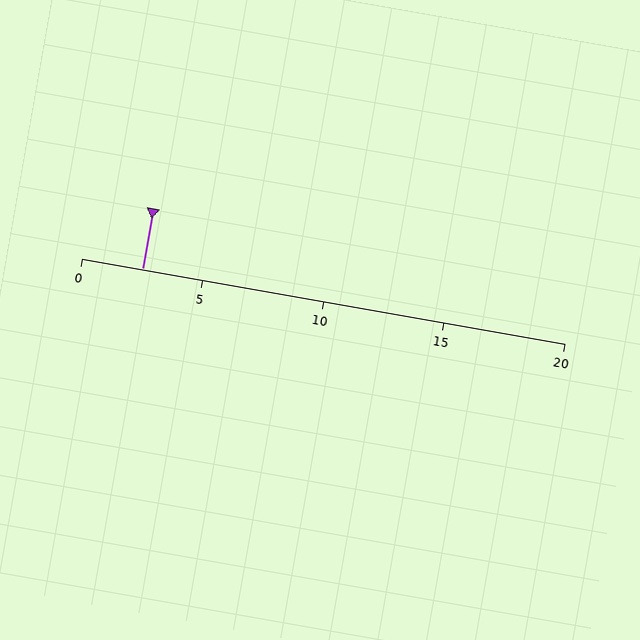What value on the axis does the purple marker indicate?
The marker indicates approximately 2.5.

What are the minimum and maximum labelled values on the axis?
The axis runs from 0 to 20.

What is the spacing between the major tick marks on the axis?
The major ticks are spaced 5 apart.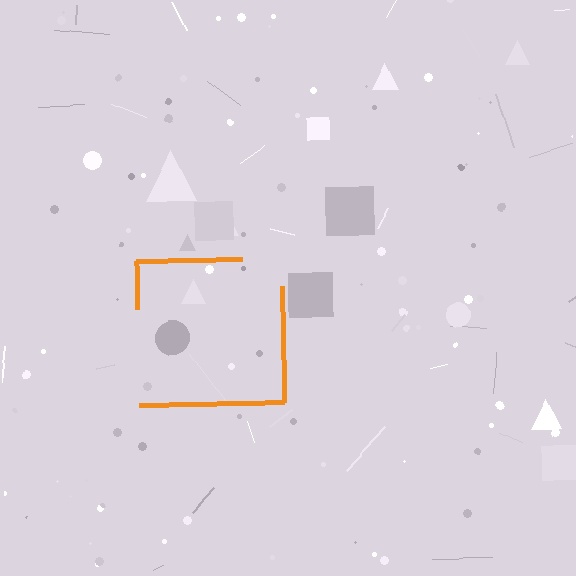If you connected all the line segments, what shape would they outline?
They would outline a square.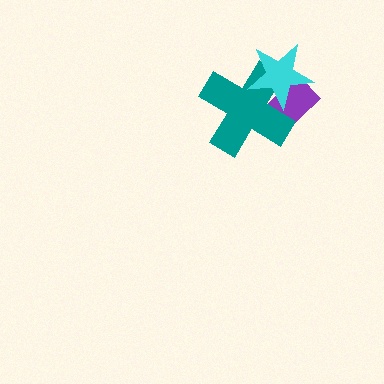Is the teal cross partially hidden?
Yes, it is partially covered by another shape.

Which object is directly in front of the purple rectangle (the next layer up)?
The teal cross is directly in front of the purple rectangle.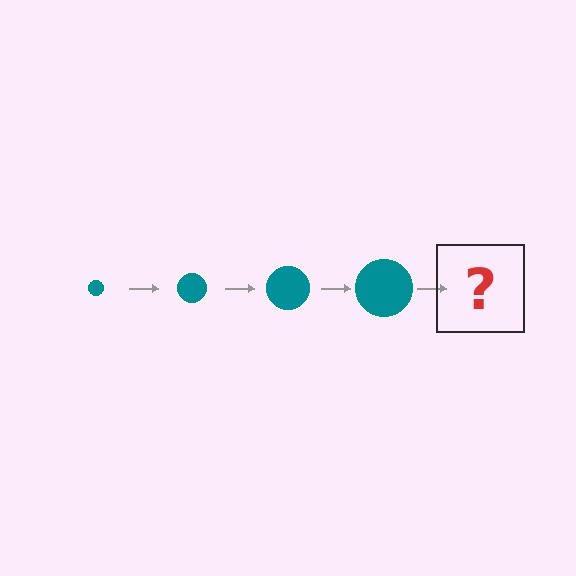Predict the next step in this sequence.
The next step is a teal circle, larger than the previous one.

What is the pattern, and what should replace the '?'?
The pattern is that the circle gets progressively larger each step. The '?' should be a teal circle, larger than the previous one.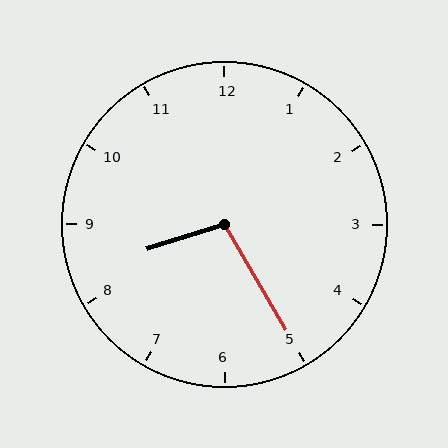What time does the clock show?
8:25.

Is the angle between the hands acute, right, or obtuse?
It is obtuse.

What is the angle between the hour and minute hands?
Approximately 102 degrees.